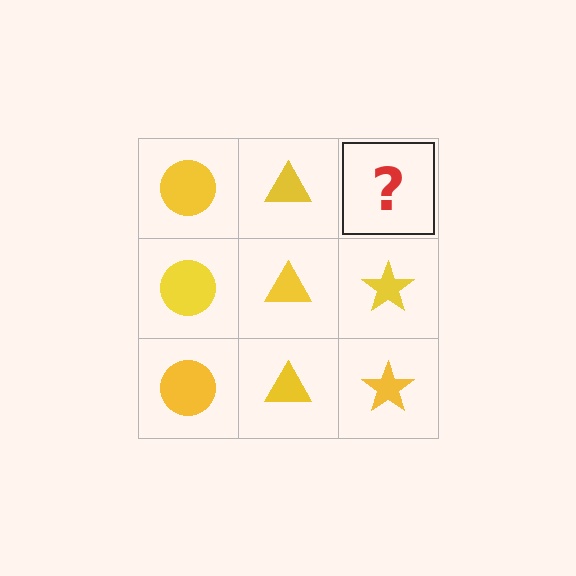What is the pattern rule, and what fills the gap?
The rule is that each column has a consistent shape. The gap should be filled with a yellow star.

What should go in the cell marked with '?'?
The missing cell should contain a yellow star.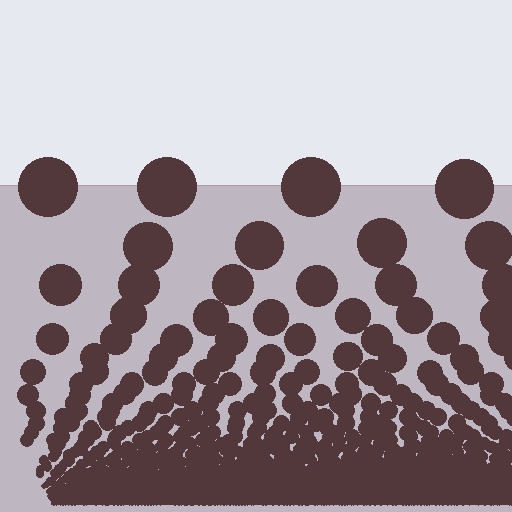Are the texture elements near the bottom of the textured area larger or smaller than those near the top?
Smaller. The gradient is inverted — elements near the bottom are smaller and denser.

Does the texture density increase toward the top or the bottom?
Density increases toward the bottom.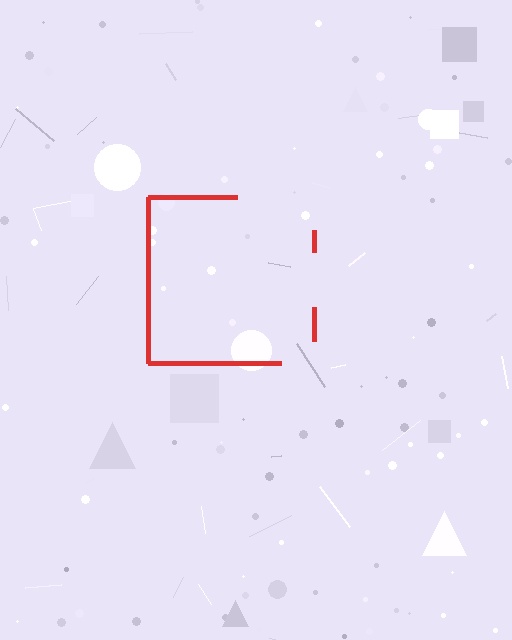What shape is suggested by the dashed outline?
The dashed outline suggests a square.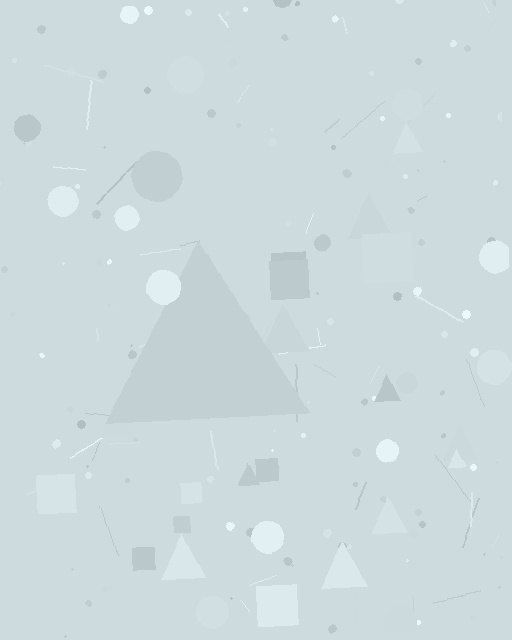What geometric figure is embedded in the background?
A triangle is embedded in the background.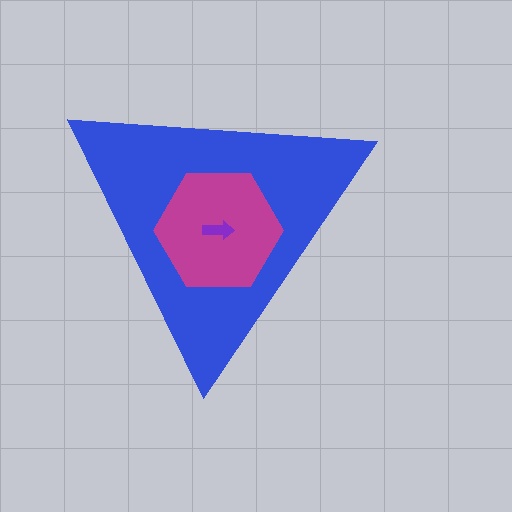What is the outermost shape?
The blue triangle.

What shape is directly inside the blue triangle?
The magenta hexagon.